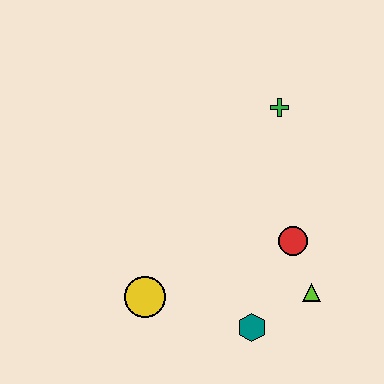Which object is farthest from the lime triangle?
The green cross is farthest from the lime triangle.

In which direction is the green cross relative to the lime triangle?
The green cross is above the lime triangle.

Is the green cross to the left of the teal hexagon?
No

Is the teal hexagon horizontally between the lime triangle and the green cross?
No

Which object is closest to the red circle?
The lime triangle is closest to the red circle.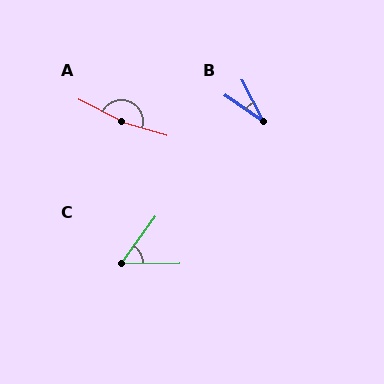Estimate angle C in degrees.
Approximately 54 degrees.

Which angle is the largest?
A, at approximately 169 degrees.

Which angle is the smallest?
B, at approximately 28 degrees.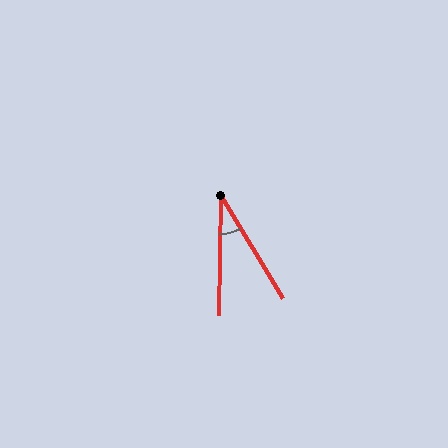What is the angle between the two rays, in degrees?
Approximately 32 degrees.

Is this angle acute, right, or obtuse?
It is acute.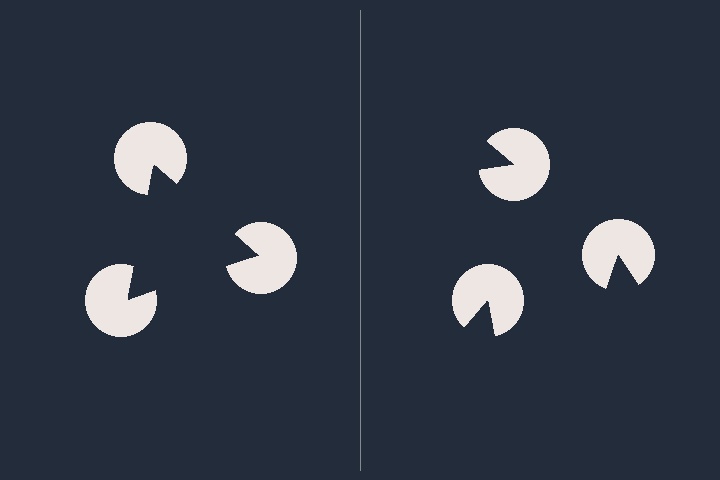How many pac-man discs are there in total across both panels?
6 — 3 on each side.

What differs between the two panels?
The pac-man discs are positioned identically on both sides; only the wedge orientations differ. On the left they align to a triangle; on the right they are misaligned.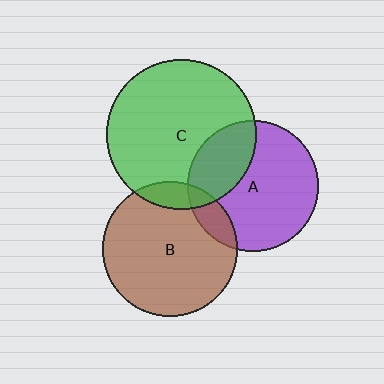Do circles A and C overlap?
Yes.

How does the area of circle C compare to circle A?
Approximately 1.3 times.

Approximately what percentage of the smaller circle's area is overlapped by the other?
Approximately 30%.